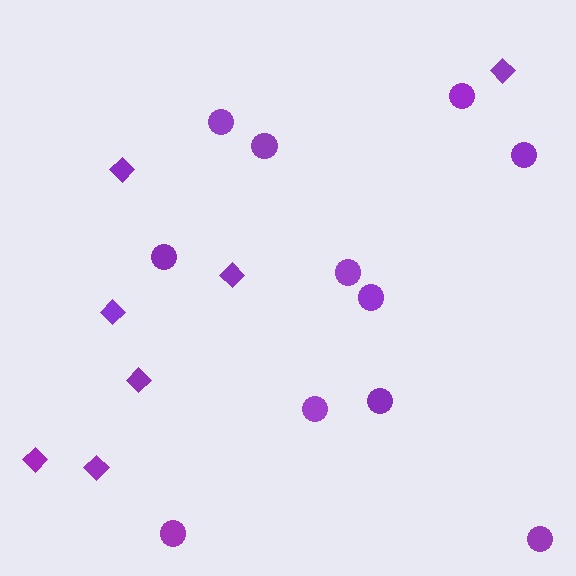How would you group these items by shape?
There are 2 groups: one group of circles (11) and one group of diamonds (7).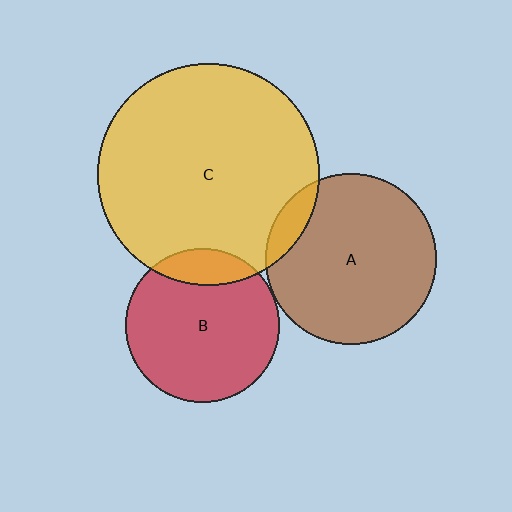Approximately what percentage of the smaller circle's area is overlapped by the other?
Approximately 15%.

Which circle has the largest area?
Circle C (yellow).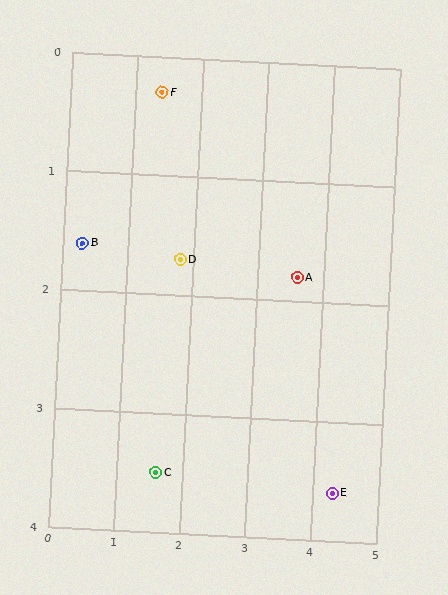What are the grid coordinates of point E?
Point E is at approximately (4.3, 3.6).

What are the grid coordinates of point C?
Point C is at approximately (1.6, 3.5).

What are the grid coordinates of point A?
Point A is at approximately (3.6, 1.8).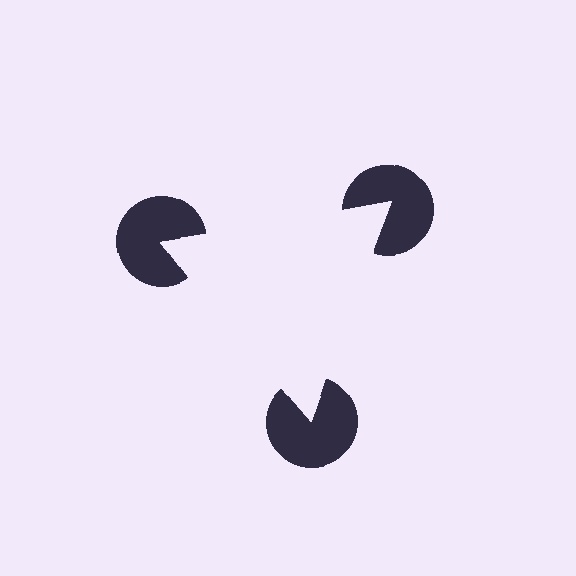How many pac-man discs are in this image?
There are 3 — one at each vertex of the illusory triangle.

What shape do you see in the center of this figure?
An illusory triangle — its edges are inferred from the aligned wedge cuts in the pac-man discs, not physically drawn.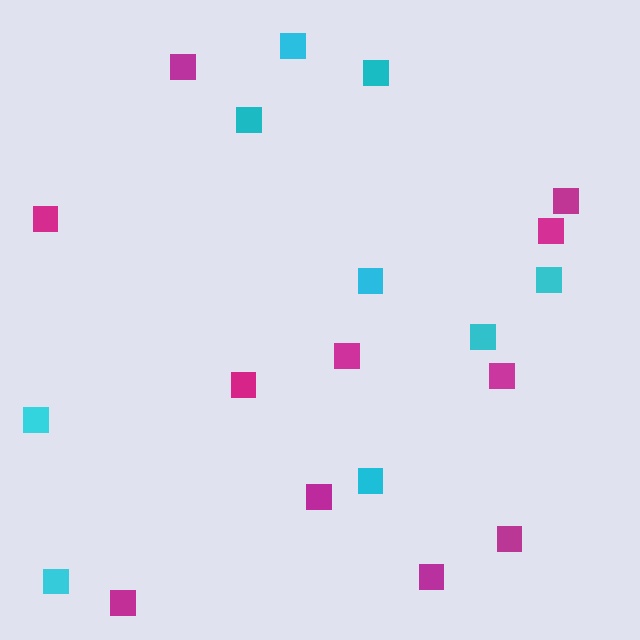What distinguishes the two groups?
There are 2 groups: one group of cyan squares (9) and one group of magenta squares (11).